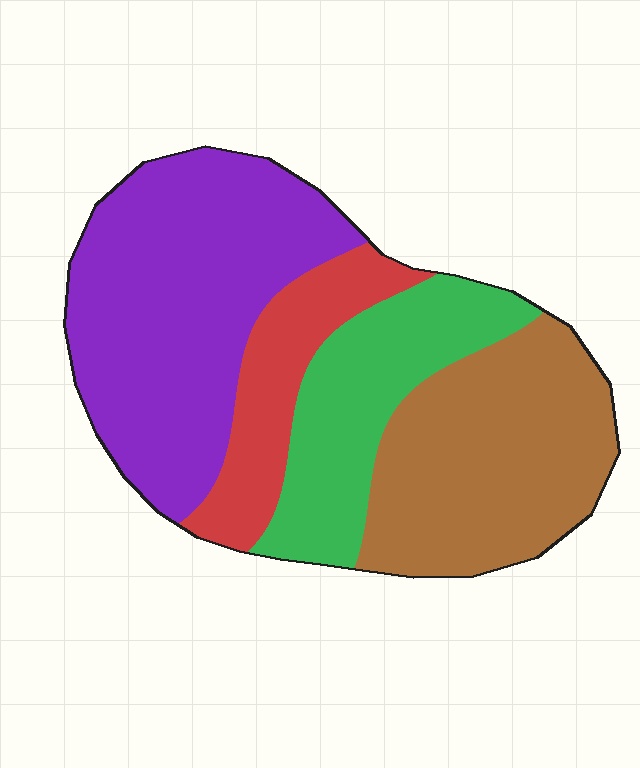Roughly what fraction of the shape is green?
Green takes up about one fifth (1/5) of the shape.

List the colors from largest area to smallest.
From largest to smallest: purple, brown, green, red.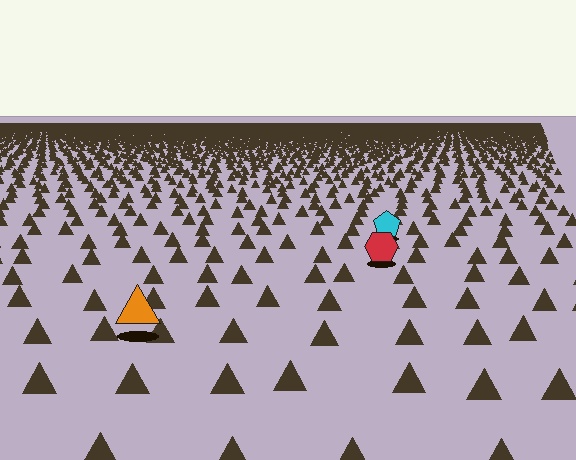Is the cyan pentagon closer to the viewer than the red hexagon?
No. The red hexagon is closer — you can tell from the texture gradient: the ground texture is coarser near it.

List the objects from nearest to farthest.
From nearest to farthest: the orange triangle, the red hexagon, the cyan pentagon.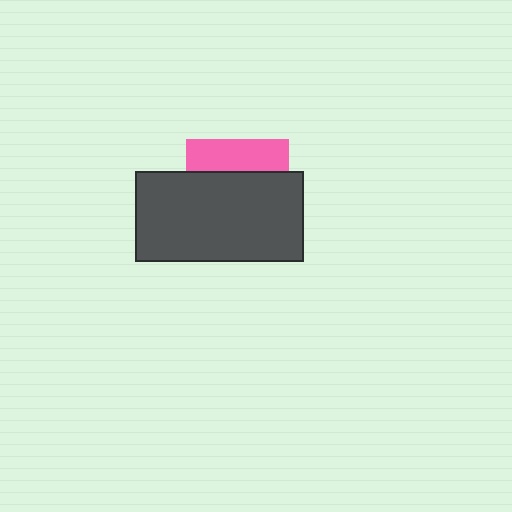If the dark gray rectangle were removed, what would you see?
You would see the complete pink square.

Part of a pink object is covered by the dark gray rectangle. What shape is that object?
It is a square.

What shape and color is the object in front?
The object in front is a dark gray rectangle.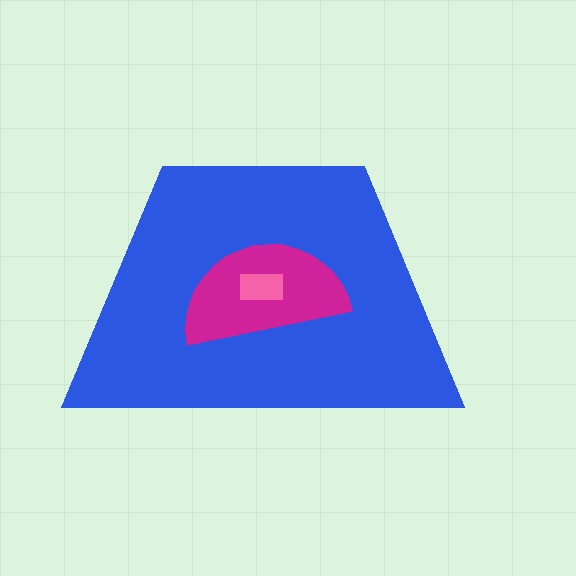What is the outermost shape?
The blue trapezoid.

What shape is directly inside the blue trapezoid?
The magenta semicircle.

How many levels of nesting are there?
3.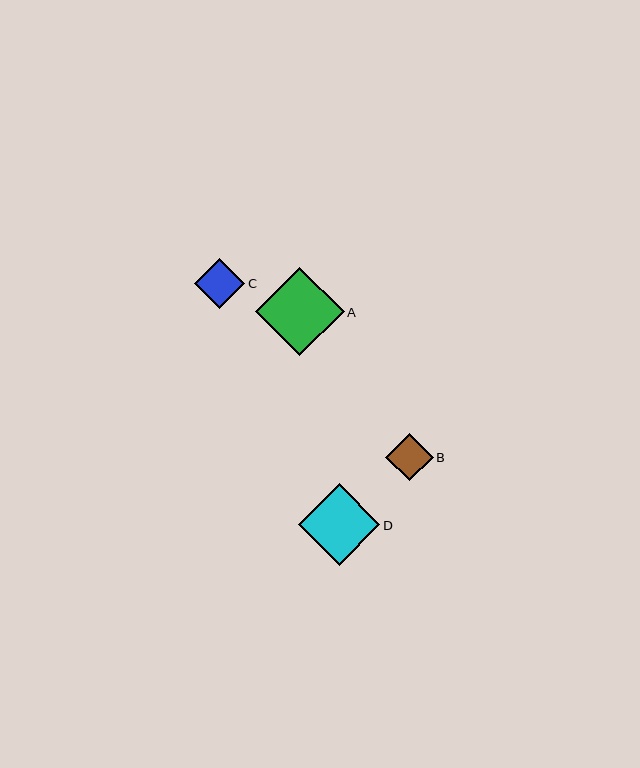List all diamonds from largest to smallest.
From largest to smallest: A, D, C, B.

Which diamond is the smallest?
Diamond B is the smallest with a size of approximately 47 pixels.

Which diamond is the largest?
Diamond A is the largest with a size of approximately 89 pixels.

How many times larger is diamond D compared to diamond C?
Diamond D is approximately 1.6 times the size of diamond C.